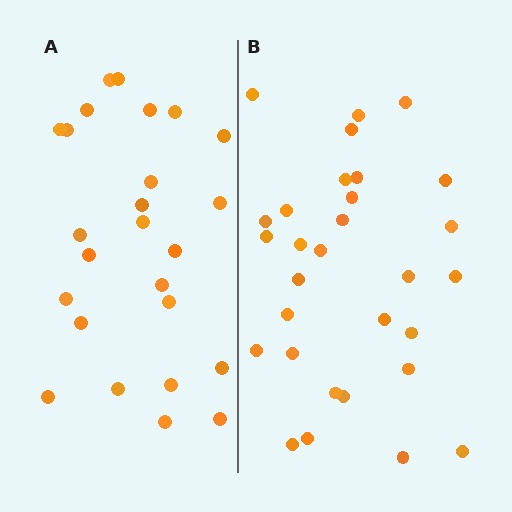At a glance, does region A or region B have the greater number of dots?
Region B (the right region) has more dots.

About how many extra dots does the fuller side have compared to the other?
Region B has about 5 more dots than region A.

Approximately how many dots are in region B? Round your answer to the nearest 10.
About 30 dots.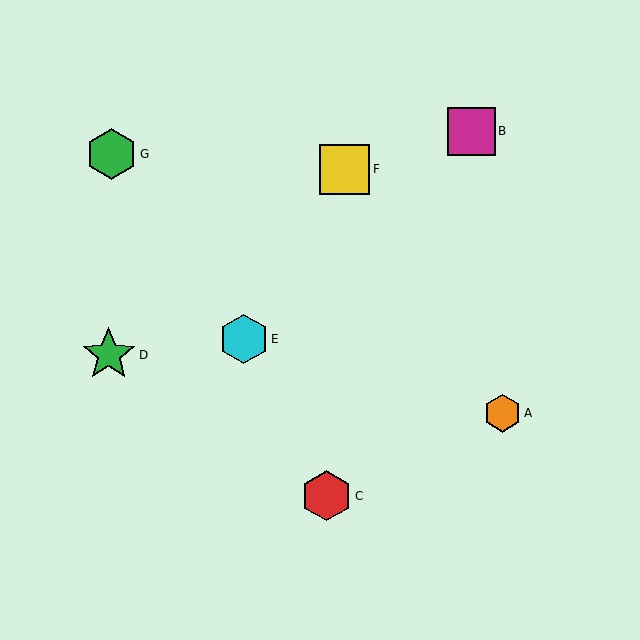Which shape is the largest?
The green star (labeled D) is the largest.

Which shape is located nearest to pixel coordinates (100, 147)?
The green hexagon (labeled G) at (112, 154) is nearest to that location.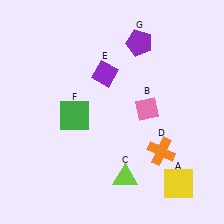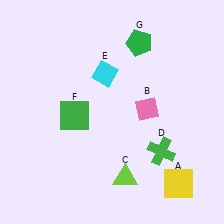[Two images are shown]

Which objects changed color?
D changed from orange to green. E changed from purple to cyan. G changed from purple to green.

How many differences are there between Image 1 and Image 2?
There are 3 differences between the two images.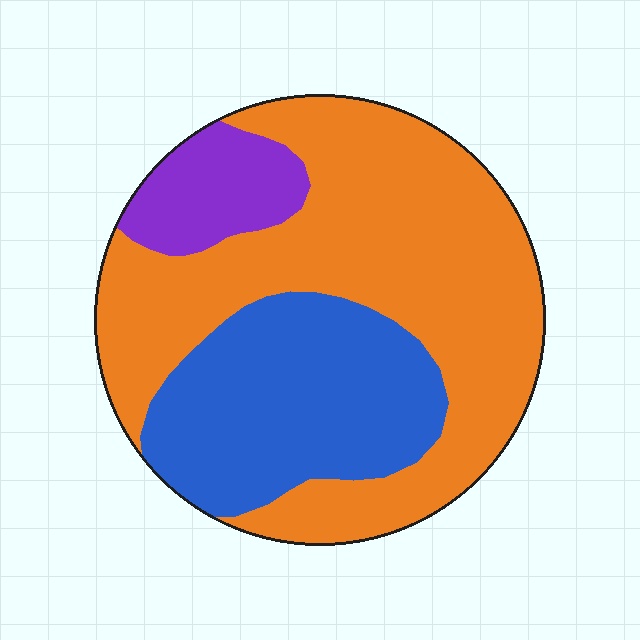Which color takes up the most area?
Orange, at roughly 60%.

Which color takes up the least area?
Purple, at roughly 10%.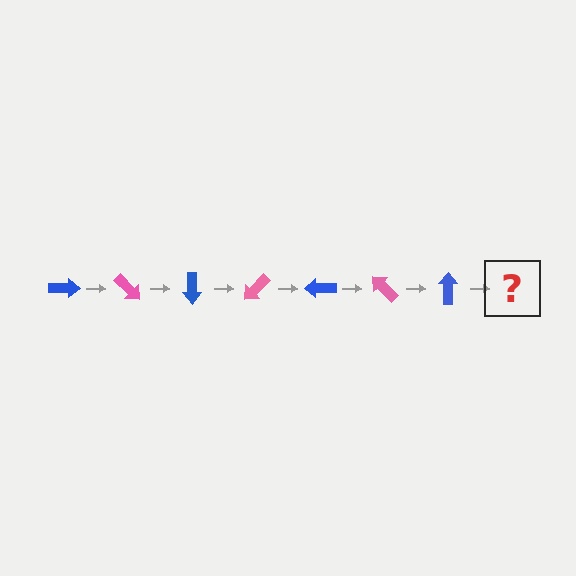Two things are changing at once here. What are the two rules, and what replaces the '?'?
The two rules are that it rotates 45 degrees each step and the color cycles through blue and pink. The '?' should be a pink arrow, rotated 315 degrees from the start.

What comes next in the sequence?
The next element should be a pink arrow, rotated 315 degrees from the start.